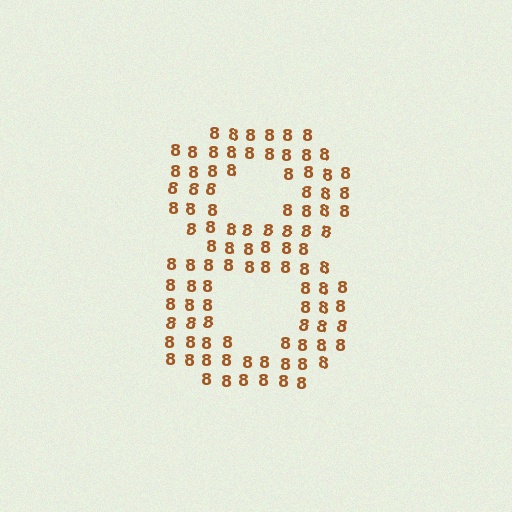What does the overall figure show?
The overall figure shows the digit 8.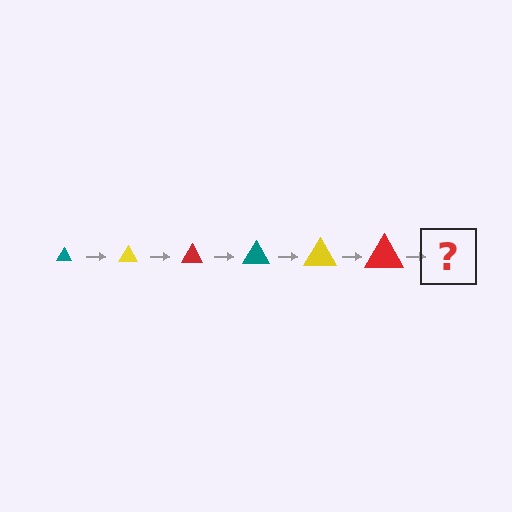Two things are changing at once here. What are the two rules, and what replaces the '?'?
The two rules are that the triangle grows larger each step and the color cycles through teal, yellow, and red. The '?' should be a teal triangle, larger than the previous one.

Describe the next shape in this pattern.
It should be a teal triangle, larger than the previous one.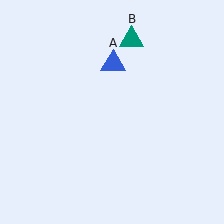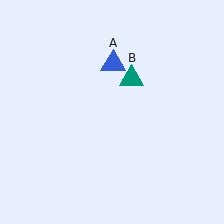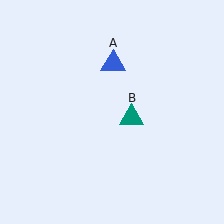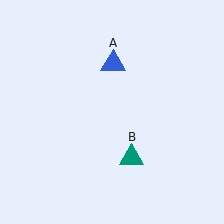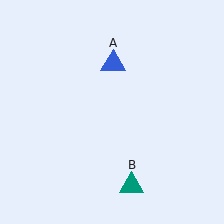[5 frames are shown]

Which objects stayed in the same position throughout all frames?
Blue triangle (object A) remained stationary.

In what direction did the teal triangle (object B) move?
The teal triangle (object B) moved down.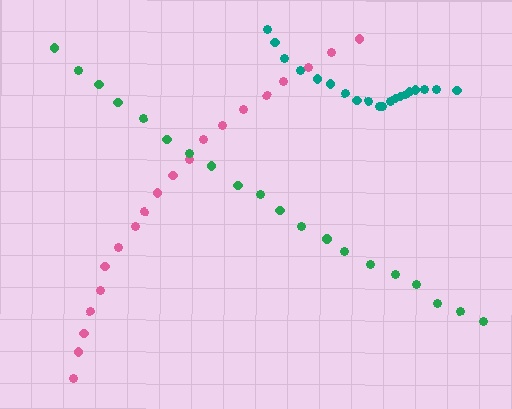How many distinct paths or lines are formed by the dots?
There are 3 distinct paths.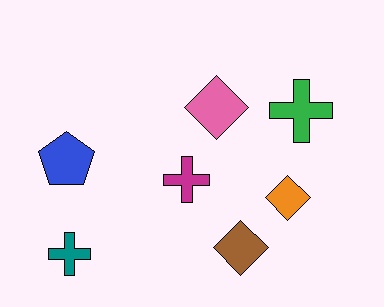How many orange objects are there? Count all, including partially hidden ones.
There is 1 orange object.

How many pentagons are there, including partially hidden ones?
There is 1 pentagon.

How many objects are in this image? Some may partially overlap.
There are 7 objects.